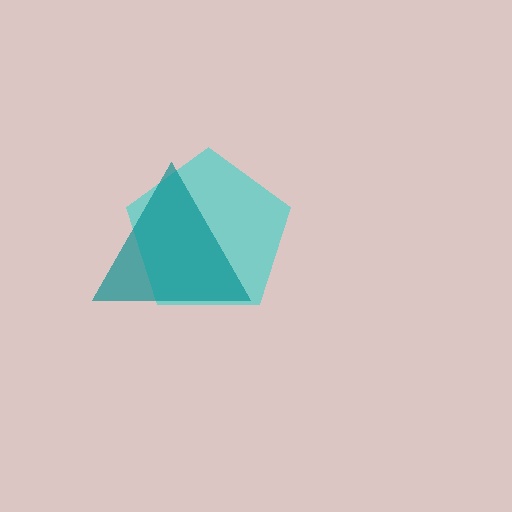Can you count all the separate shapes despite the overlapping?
Yes, there are 2 separate shapes.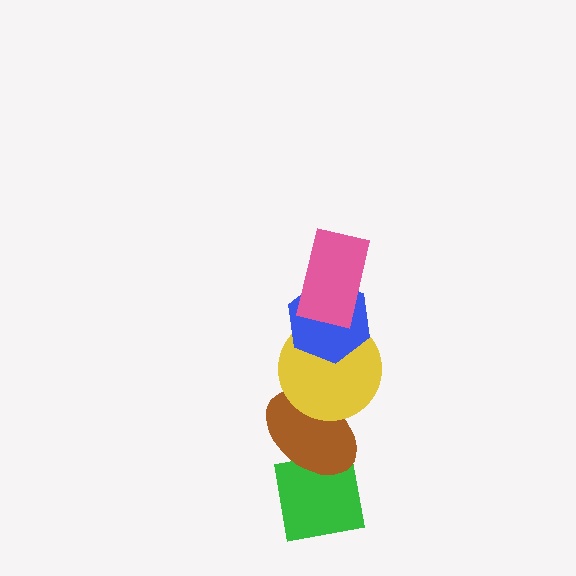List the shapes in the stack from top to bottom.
From top to bottom: the pink rectangle, the blue hexagon, the yellow circle, the brown ellipse, the green square.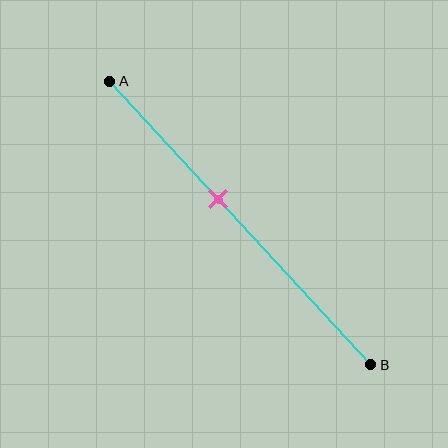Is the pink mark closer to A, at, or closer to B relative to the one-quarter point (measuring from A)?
The pink mark is closer to point B than the one-quarter point of segment AB.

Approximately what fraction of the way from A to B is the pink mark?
The pink mark is approximately 40% of the way from A to B.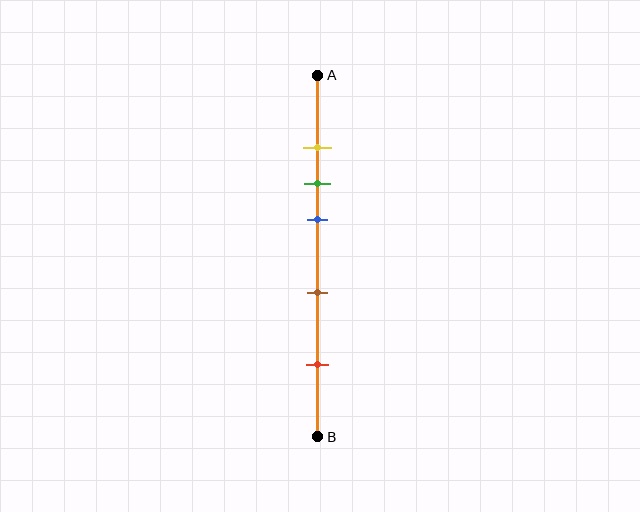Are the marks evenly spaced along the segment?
No, the marks are not evenly spaced.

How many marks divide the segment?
There are 5 marks dividing the segment.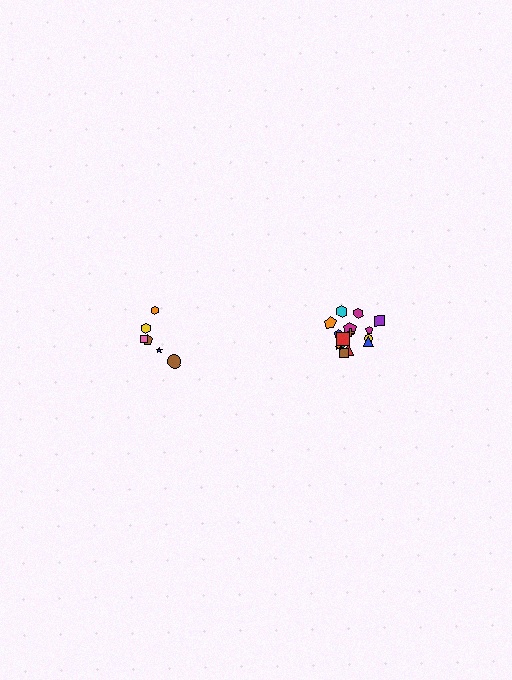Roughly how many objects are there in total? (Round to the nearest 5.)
Roughly 20 objects in total.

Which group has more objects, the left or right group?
The right group.